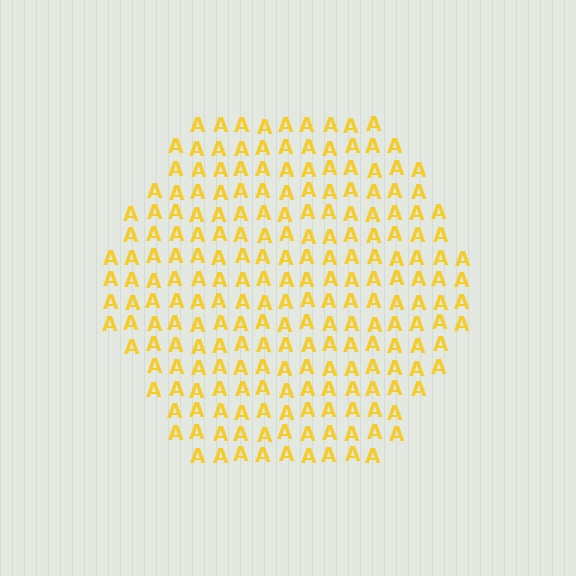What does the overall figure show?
The overall figure shows a hexagon.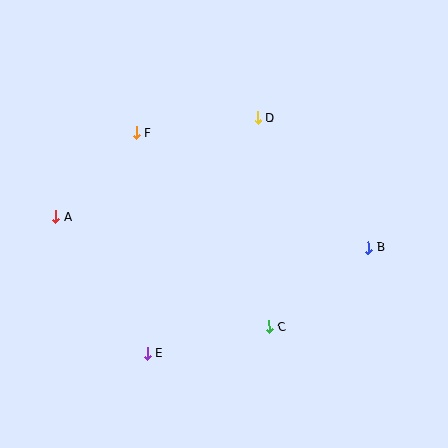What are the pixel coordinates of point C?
Point C is at (269, 327).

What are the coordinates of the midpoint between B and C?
The midpoint between B and C is at (319, 287).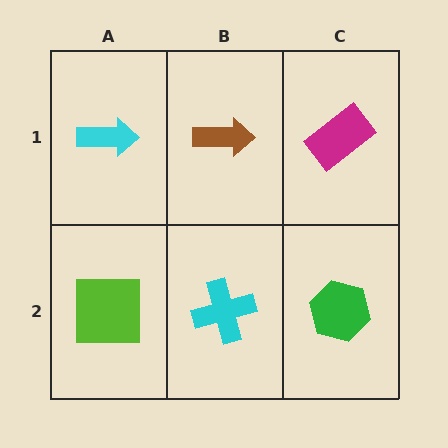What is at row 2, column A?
A lime square.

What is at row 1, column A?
A cyan arrow.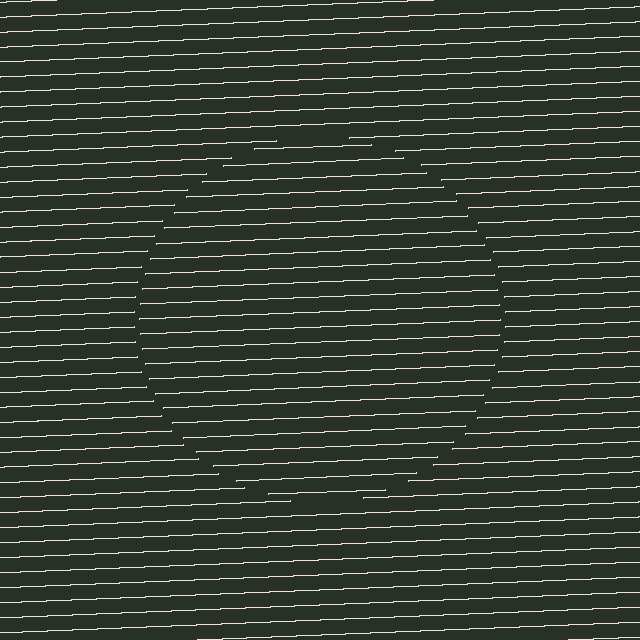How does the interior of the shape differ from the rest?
The interior of the shape contains the same grating, shifted by half a period — the contour is defined by the phase discontinuity where line-ends from the inner and outer gratings abut.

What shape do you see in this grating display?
An illusory circle. The interior of the shape contains the same grating, shifted by half a period — the contour is defined by the phase discontinuity where line-ends from the inner and outer gratings abut.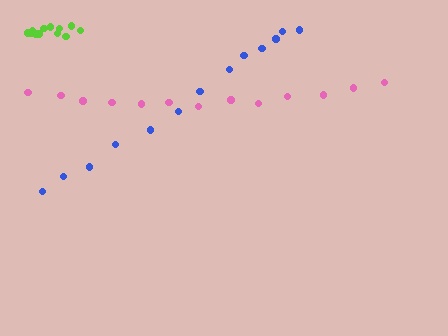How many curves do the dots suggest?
There are 3 distinct paths.